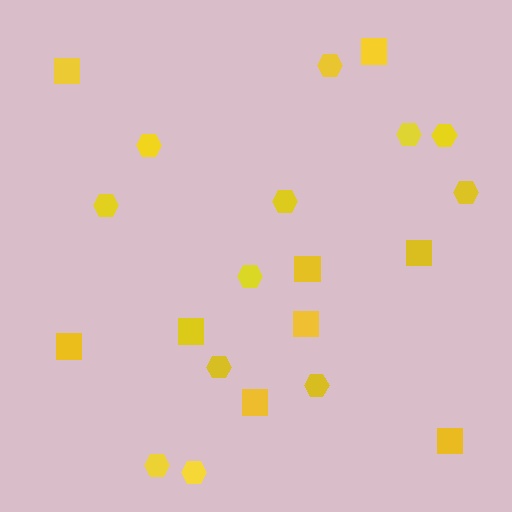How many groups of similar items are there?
There are 2 groups: one group of squares (9) and one group of hexagons (12).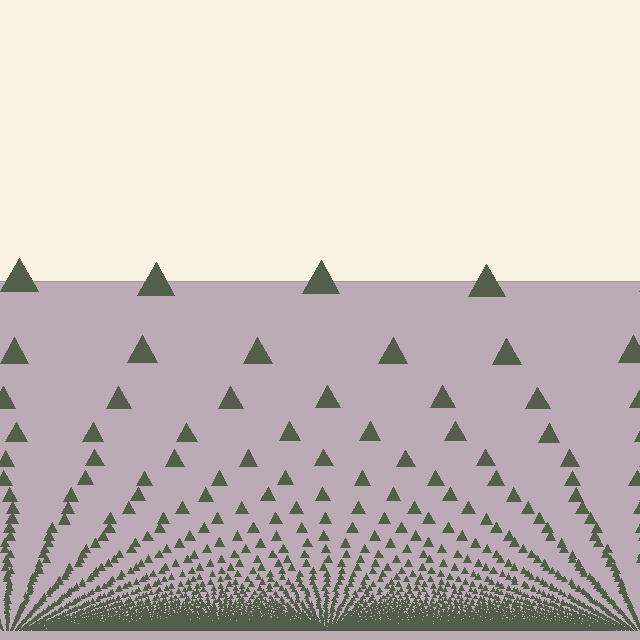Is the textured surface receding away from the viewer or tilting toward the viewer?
The surface appears to tilt toward the viewer. Texture elements get larger and sparser toward the top.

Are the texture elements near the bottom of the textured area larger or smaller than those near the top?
Smaller. The gradient is inverted — elements near the bottom are smaller and denser.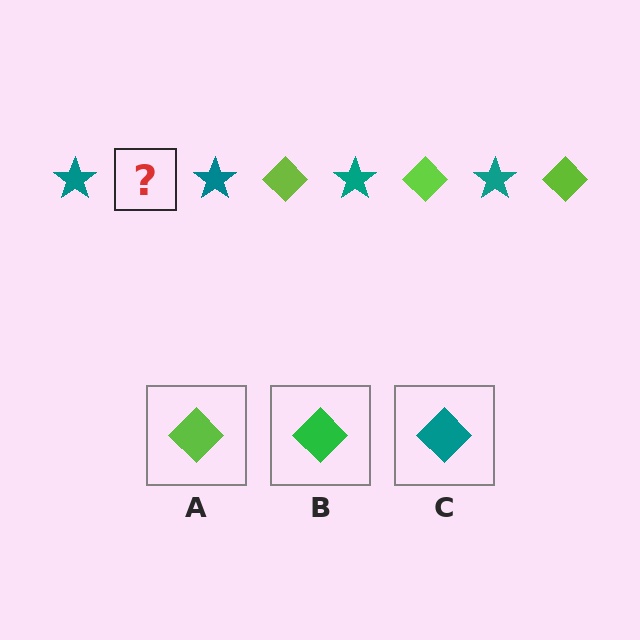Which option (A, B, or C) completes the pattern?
A.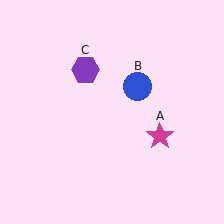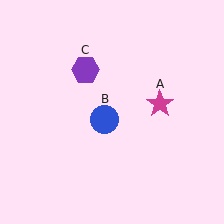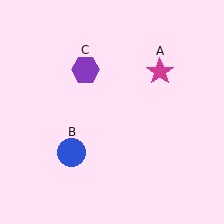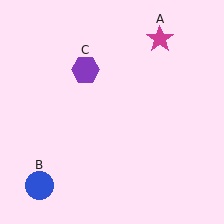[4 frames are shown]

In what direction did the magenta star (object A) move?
The magenta star (object A) moved up.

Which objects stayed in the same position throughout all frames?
Purple hexagon (object C) remained stationary.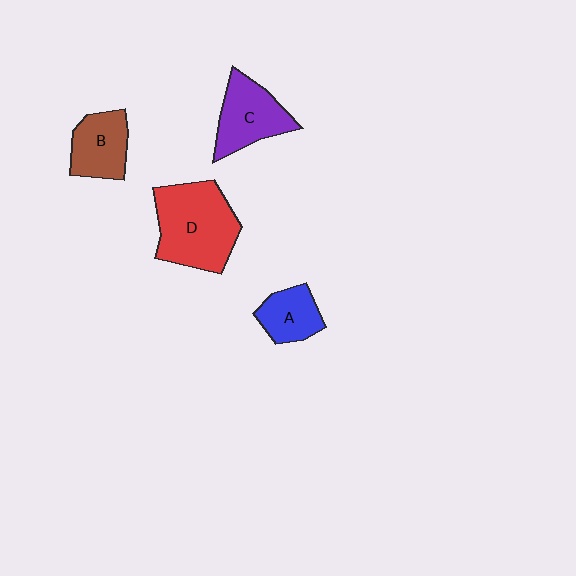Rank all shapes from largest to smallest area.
From largest to smallest: D (red), C (purple), B (brown), A (blue).